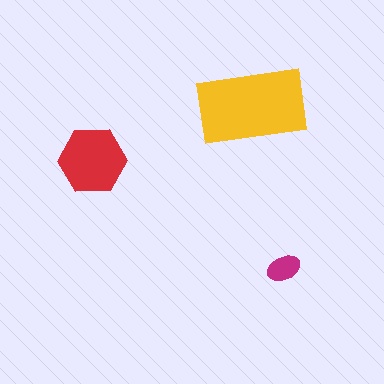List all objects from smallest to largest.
The magenta ellipse, the red hexagon, the yellow rectangle.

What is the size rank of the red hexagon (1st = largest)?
2nd.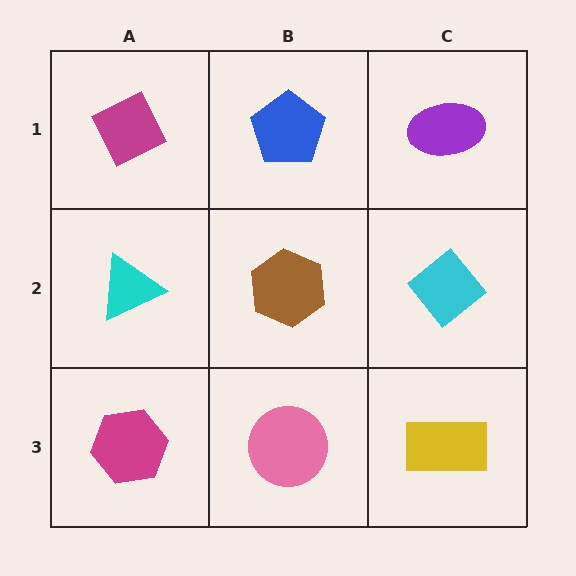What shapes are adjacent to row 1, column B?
A brown hexagon (row 2, column B), a magenta diamond (row 1, column A), a purple ellipse (row 1, column C).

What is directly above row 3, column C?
A cyan diamond.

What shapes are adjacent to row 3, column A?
A cyan triangle (row 2, column A), a pink circle (row 3, column B).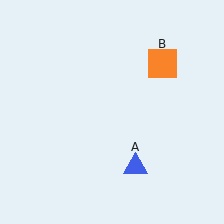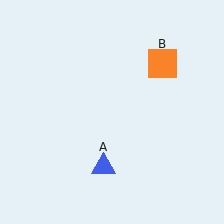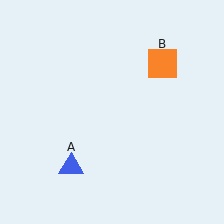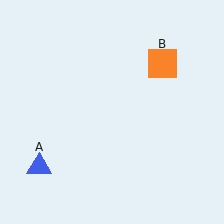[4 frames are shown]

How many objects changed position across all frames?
1 object changed position: blue triangle (object A).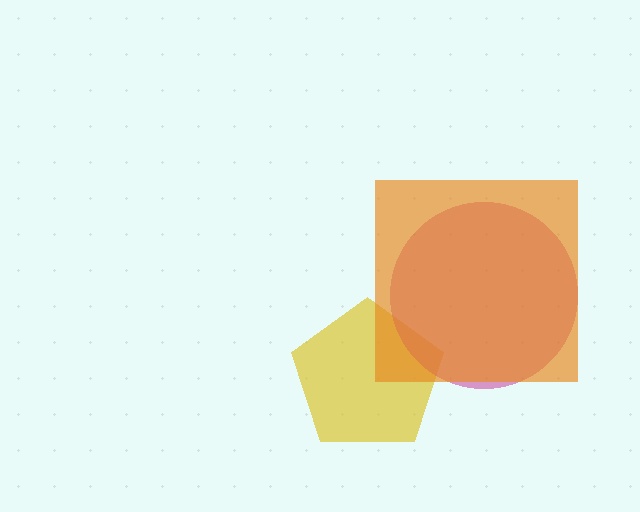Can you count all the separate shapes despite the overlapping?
Yes, there are 3 separate shapes.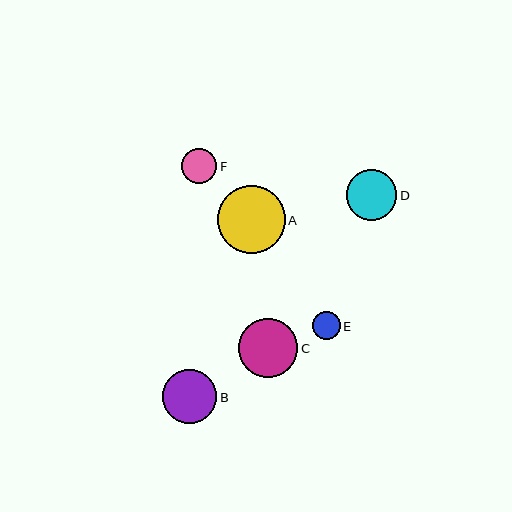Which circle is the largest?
Circle A is the largest with a size of approximately 68 pixels.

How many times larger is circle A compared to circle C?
Circle A is approximately 1.1 times the size of circle C.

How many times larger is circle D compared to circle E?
Circle D is approximately 1.8 times the size of circle E.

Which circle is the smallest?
Circle E is the smallest with a size of approximately 28 pixels.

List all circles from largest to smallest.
From largest to smallest: A, C, B, D, F, E.